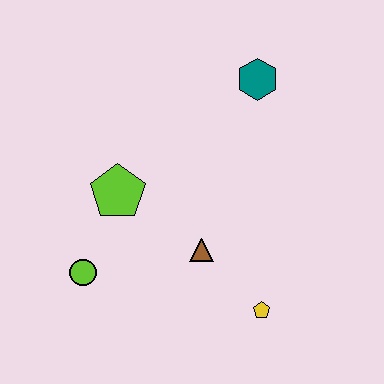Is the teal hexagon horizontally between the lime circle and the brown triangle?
No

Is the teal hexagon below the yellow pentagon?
No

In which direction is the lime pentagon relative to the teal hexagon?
The lime pentagon is to the left of the teal hexagon.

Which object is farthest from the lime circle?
The teal hexagon is farthest from the lime circle.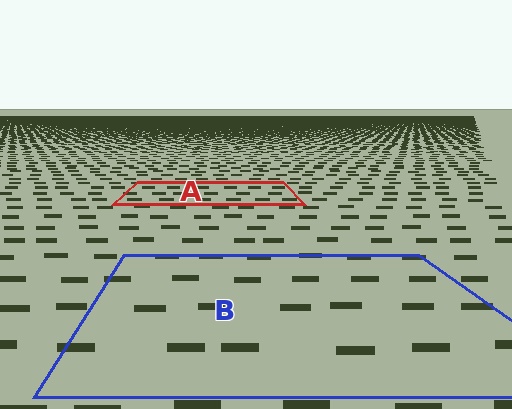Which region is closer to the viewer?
Region B is closer. The texture elements there are larger and more spread out.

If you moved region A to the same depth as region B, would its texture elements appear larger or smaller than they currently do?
They would appear larger. At a closer depth, the same texture elements are projected at a bigger on-screen size.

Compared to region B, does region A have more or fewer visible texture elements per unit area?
Region A has more texture elements per unit area — they are packed more densely because it is farther away.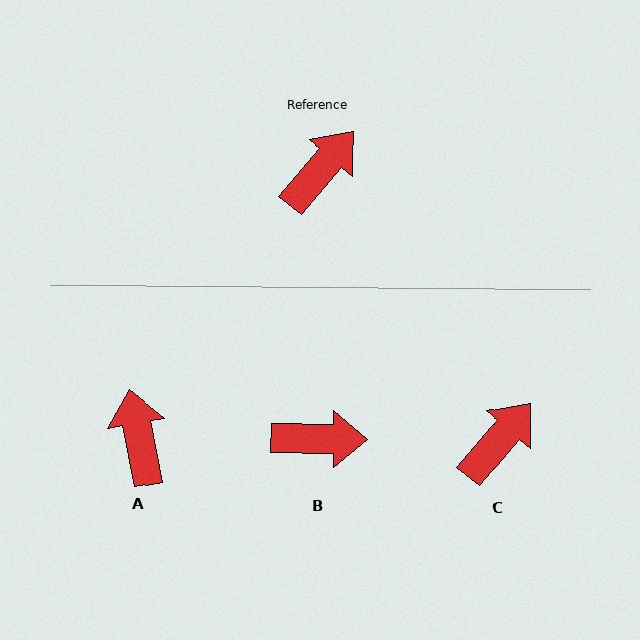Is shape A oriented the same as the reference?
No, it is off by about 51 degrees.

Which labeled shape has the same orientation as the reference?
C.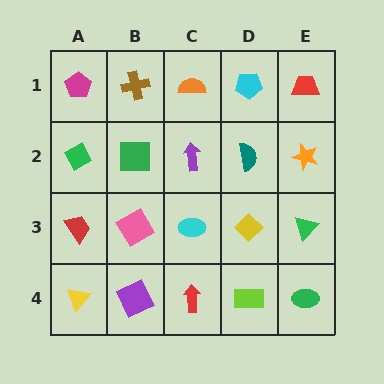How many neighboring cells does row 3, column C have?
4.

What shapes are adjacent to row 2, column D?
A cyan pentagon (row 1, column D), a yellow diamond (row 3, column D), a purple arrow (row 2, column C), an orange star (row 2, column E).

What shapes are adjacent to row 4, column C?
A cyan ellipse (row 3, column C), a purple square (row 4, column B), a lime rectangle (row 4, column D).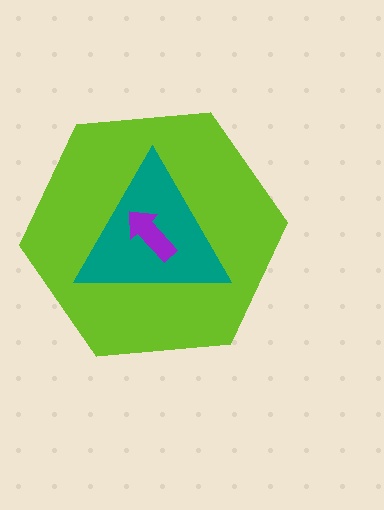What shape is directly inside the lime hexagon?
The teal triangle.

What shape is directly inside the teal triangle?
The purple arrow.